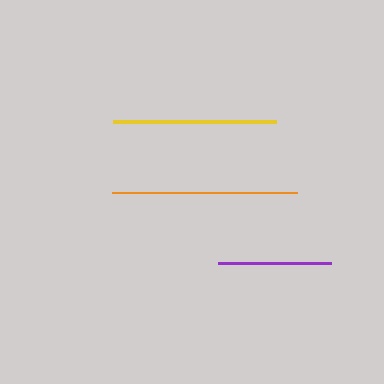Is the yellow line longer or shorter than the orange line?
The orange line is longer than the yellow line.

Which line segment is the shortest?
The purple line is the shortest at approximately 113 pixels.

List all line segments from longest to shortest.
From longest to shortest: orange, yellow, purple.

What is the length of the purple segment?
The purple segment is approximately 113 pixels long.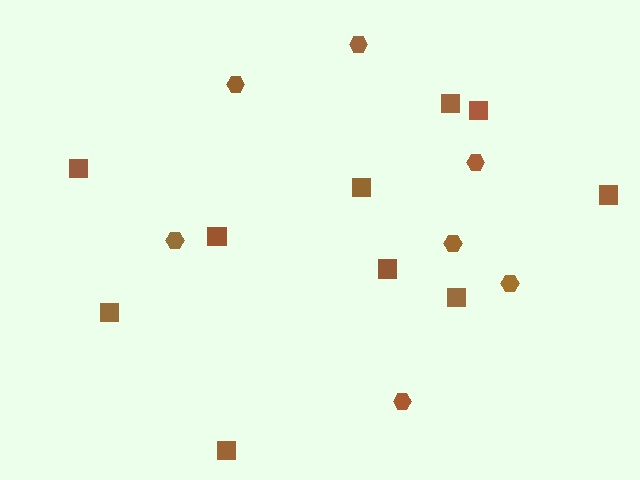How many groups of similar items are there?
There are 2 groups: one group of hexagons (7) and one group of squares (10).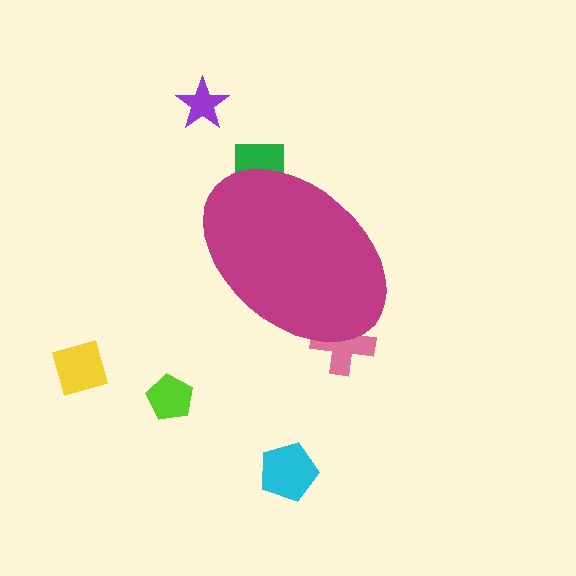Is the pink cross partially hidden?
Yes, the pink cross is partially hidden behind the magenta ellipse.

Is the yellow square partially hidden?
No, the yellow square is fully visible.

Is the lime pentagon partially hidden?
No, the lime pentagon is fully visible.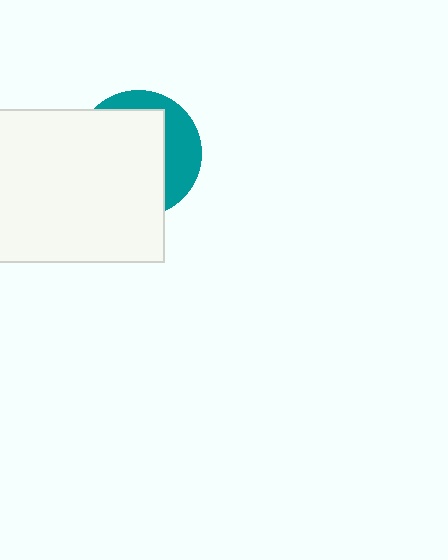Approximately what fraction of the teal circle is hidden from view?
Roughly 68% of the teal circle is hidden behind the white rectangle.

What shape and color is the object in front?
The object in front is a white rectangle.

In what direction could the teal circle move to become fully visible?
The teal circle could move right. That would shift it out from behind the white rectangle entirely.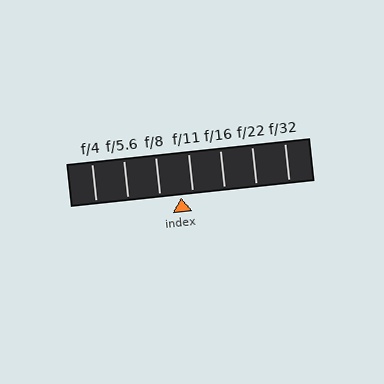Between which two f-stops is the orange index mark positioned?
The index mark is between f/8 and f/11.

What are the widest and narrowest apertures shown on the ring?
The widest aperture shown is f/4 and the narrowest is f/32.